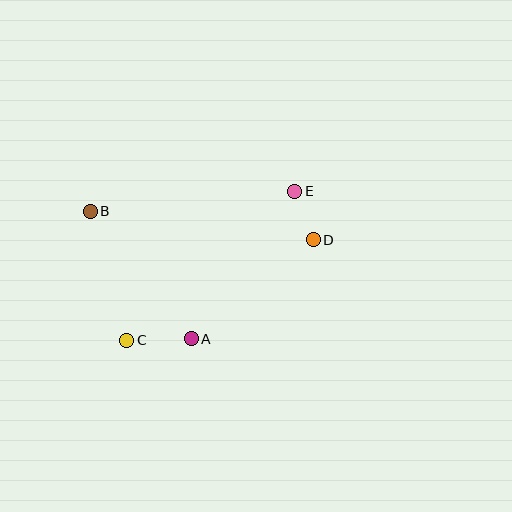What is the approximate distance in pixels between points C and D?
The distance between C and D is approximately 212 pixels.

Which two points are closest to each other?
Points D and E are closest to each other.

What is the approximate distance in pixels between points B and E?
The distance between B and E is approximately 205 pixels.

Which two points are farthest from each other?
Points B and D are farthest from each other.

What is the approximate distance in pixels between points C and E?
The distance between C and E is approximately 225 pixels.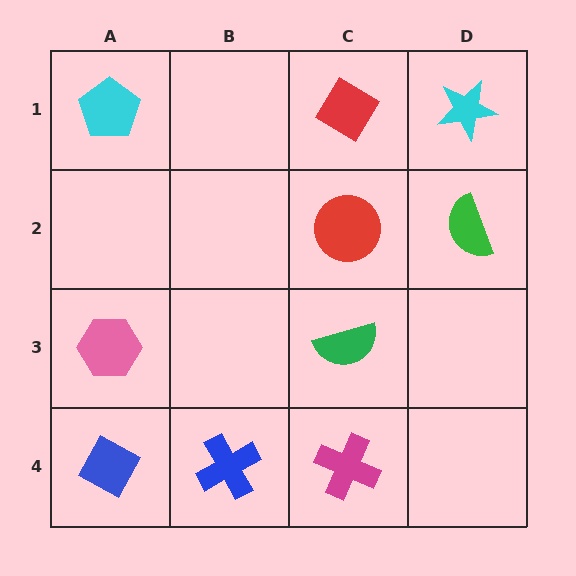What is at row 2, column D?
A green semicircle.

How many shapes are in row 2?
2 shapes.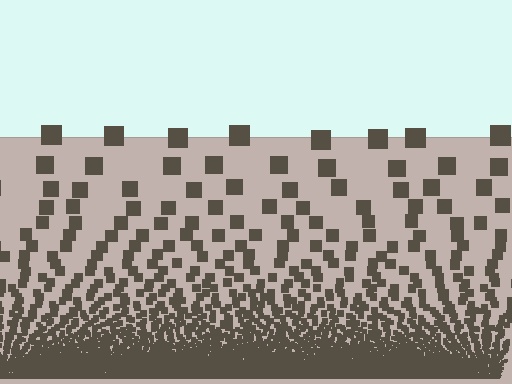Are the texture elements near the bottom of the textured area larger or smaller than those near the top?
Smaller. The gradient is inverted — elements near the bottom are smaller and denser.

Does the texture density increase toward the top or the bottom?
Density increases toward the bottom.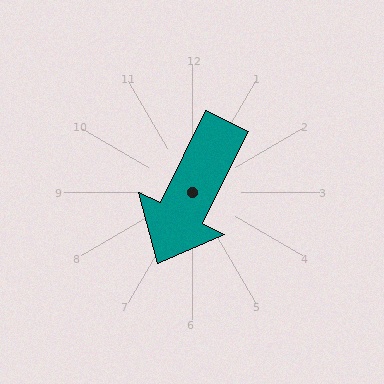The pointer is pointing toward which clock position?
Roughly 7 o'clock.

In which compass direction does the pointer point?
Southwest.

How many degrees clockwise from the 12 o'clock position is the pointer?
Approximately 206 degrees.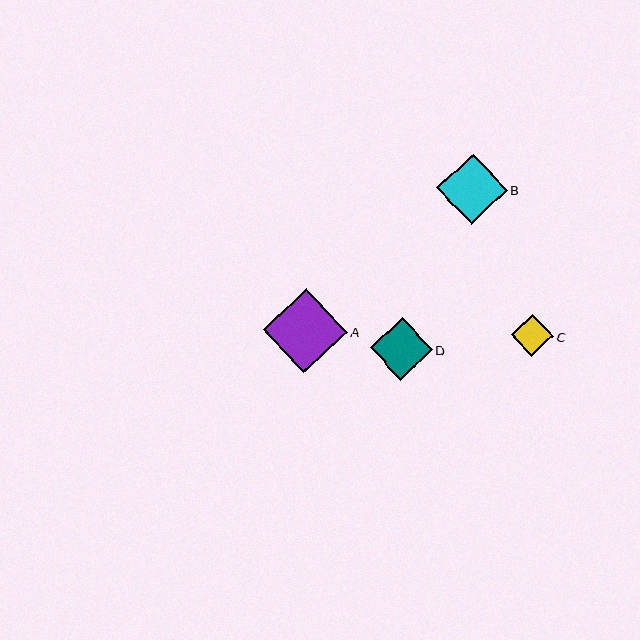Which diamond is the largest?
Diamond A is the largest with a size of approximately 84 pixels.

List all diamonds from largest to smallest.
From largest to smallest: A, B, D, C.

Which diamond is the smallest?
Diamond C is the smallest with a size of approximately 42 pixels.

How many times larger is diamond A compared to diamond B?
Diamond A is approximately 1.2 times the size of diamond B.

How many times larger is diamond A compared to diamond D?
Diamond A is approximately 1.4 times the size of diamond D.